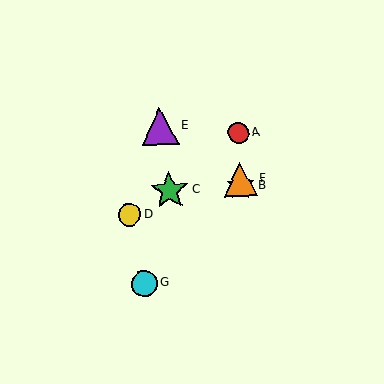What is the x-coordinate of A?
Object A is at x≈238.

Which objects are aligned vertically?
Objects A, B, F are aligned vertically.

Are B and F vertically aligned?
Yes, both are at x≈241.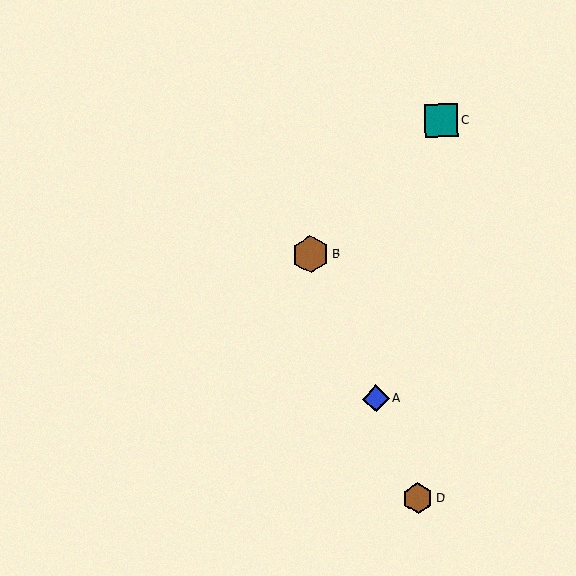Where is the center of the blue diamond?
The center of the blue diamond is at (376, 399).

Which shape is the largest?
The brown hexagon (labeled B) is the largest.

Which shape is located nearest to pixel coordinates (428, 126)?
The teal square (labeled C) at (441, 120) is nearest to that location.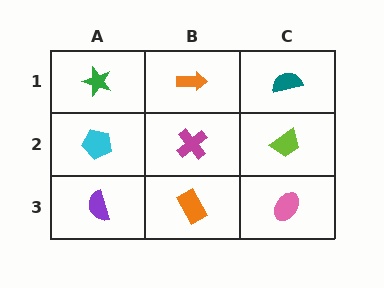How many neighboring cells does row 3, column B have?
3.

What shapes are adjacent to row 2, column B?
An orange arrow (row 1, column B), an orange rectangle (row 3, column B), a cyan pentagon (row 2, column A), a lime trapezoid (row 2, column C).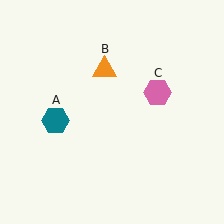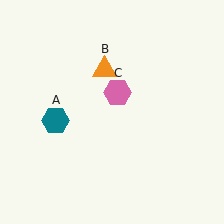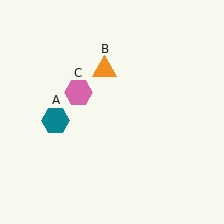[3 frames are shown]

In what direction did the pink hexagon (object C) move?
The pink hexagon (object C) moved left.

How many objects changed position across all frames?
1 object changed position: pink hexagon (object C).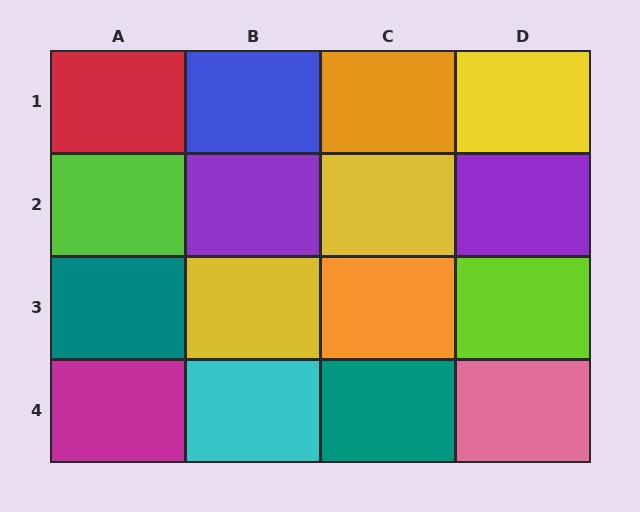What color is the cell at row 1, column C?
Orange.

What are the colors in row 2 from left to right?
Lime, purple, yellow, purple.